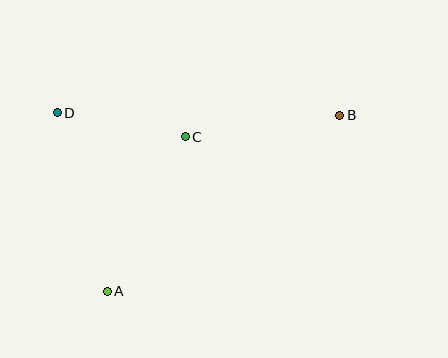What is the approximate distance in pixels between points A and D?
The distance between A and D is approximately 185 pixels.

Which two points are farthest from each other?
Points A and B are farthest from each other.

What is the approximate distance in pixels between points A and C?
The distance between A and C is approximately 173 pixels.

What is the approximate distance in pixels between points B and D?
The distance between B and D is approximately 283 pixels.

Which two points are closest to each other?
Points C and D are closest to each other.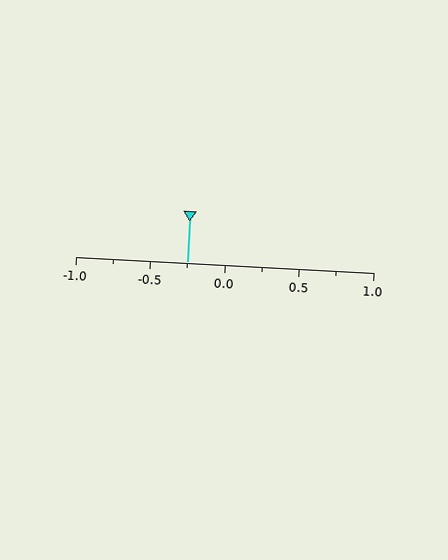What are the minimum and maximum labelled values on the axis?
The axis runs from -1.0 to 1.0.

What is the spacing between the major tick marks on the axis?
The major ticks are spaced 0.5 apart.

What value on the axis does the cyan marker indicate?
The marker indicates approximately -0.25.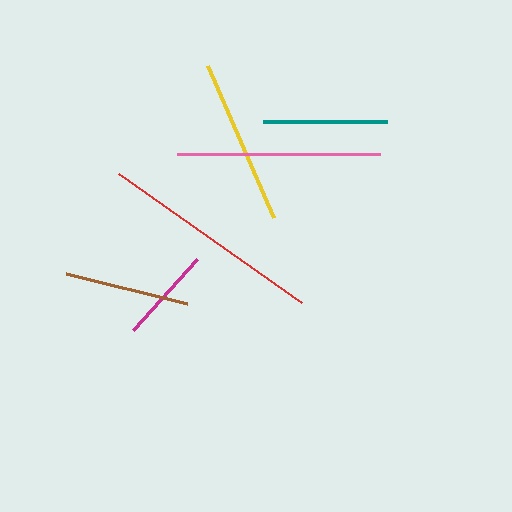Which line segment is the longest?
The red line is the longest at approximately 224 pixels.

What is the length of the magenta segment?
The magenta segment is approximately 95 pixels long.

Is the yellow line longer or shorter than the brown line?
The yellow line is longer than the brown line.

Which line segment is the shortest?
The magenta line is the shortest at approximately 95 pixels.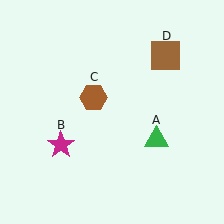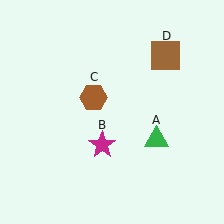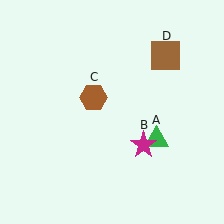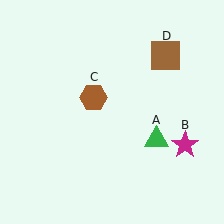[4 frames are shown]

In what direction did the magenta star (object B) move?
The magenta star (object B) moved right.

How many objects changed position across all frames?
1 object changed position: magenta star (object B).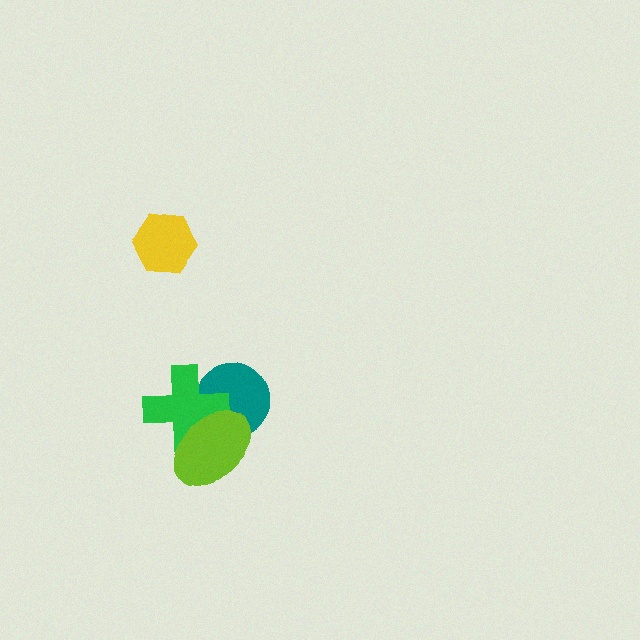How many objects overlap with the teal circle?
2 objects overlap with the teal circle.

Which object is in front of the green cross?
The lime ellipse is in front of the green cross.